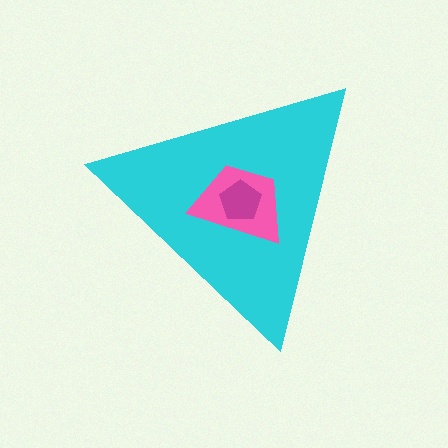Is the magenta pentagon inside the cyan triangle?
Yes.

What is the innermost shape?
The magenta pentagon.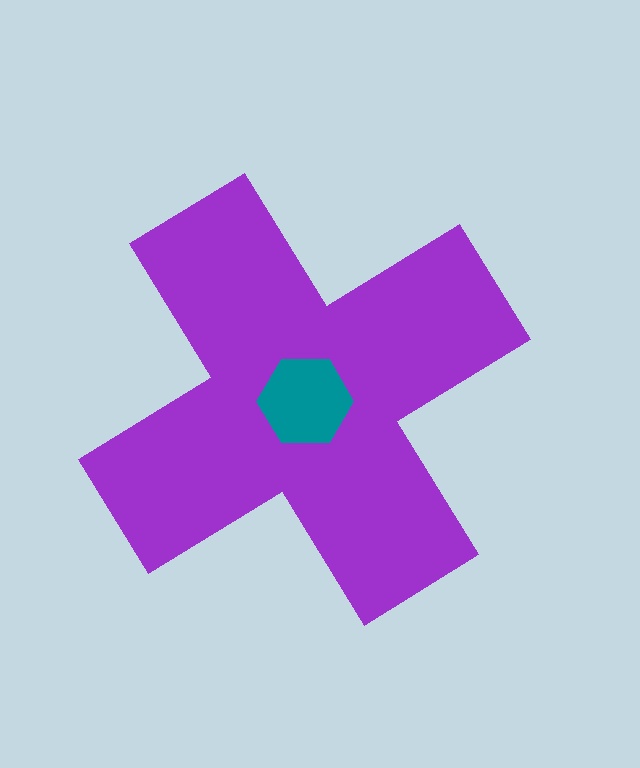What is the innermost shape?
The teal hexagon.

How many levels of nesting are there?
2.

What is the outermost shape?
The purple cross.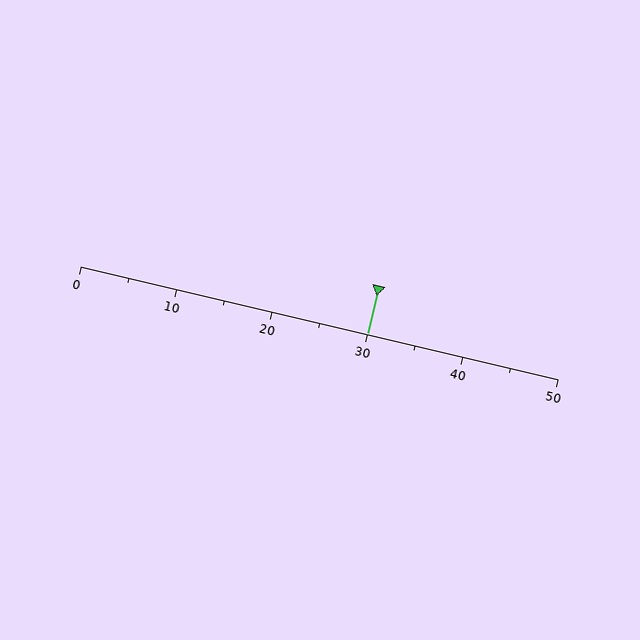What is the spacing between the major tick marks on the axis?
The major ticks are spaced 10 apart.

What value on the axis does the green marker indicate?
The marker indicates approximately 30.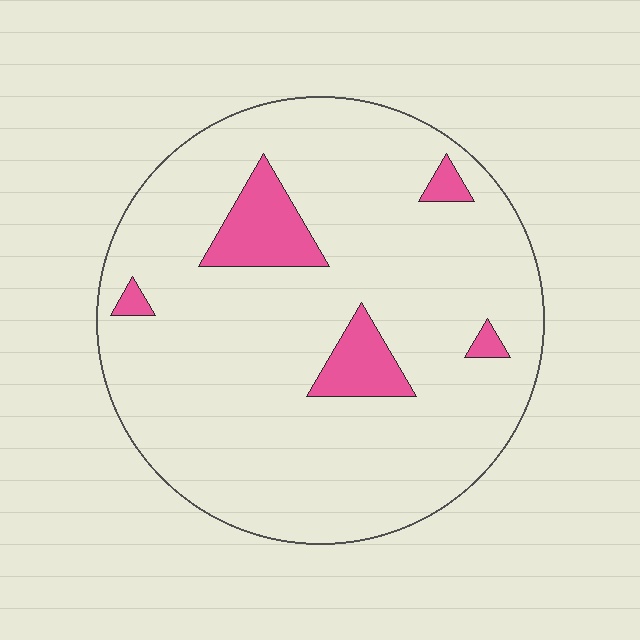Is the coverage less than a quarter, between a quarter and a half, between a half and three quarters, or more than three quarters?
Less than a quarter.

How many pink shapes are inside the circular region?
5.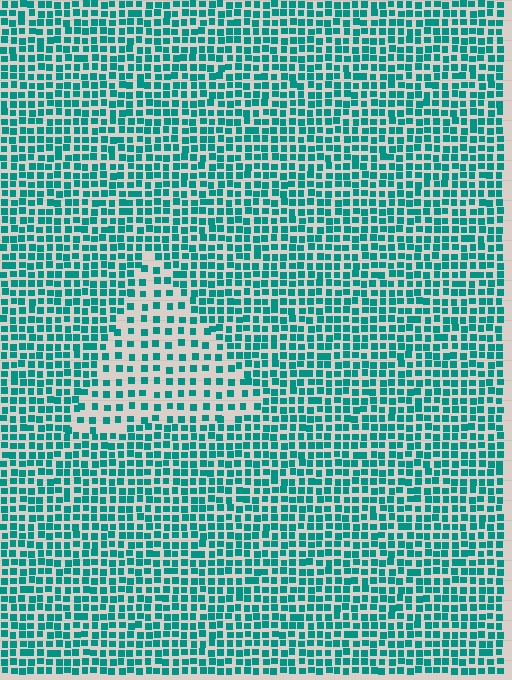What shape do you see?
I see a triangle.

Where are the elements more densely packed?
The elements are more densely packed outside the triangle boundary.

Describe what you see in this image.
The image contains small teal elements arranged at two different densities. A triangle-shaped region is visible where the elements are less densely packed than the surrounding area.